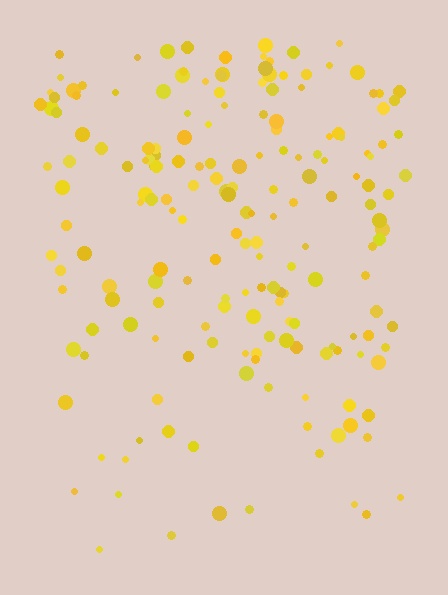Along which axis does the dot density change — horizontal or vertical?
Vertical.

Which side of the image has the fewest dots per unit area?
The bottom.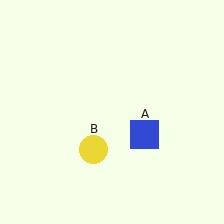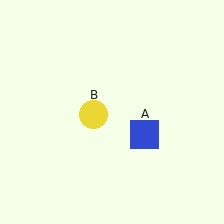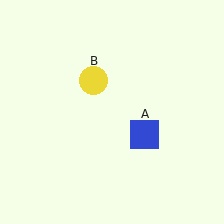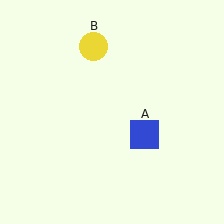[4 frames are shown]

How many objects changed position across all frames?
1 object changed position: yellow circle (object B).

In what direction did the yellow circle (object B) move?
The yellow circle (object B) moved up.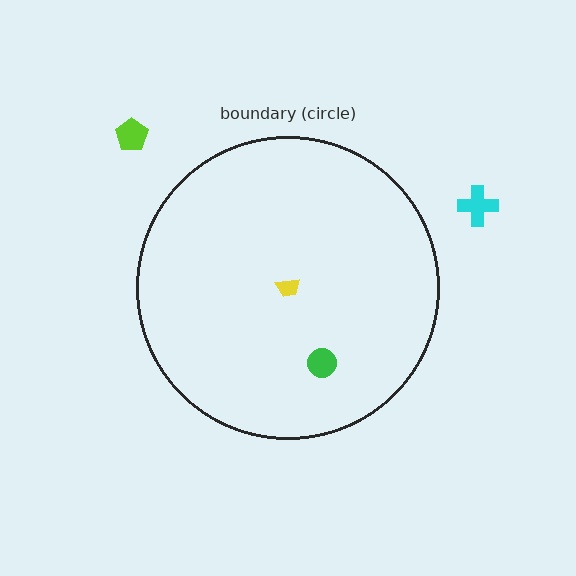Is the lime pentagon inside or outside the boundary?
Outside.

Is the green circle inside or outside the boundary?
Inside.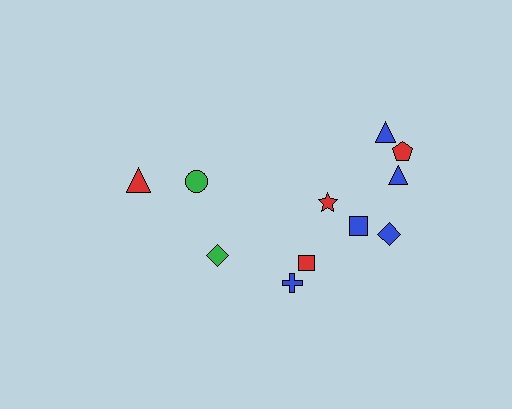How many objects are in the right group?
There are 8 objects.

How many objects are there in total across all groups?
There are 11 objects.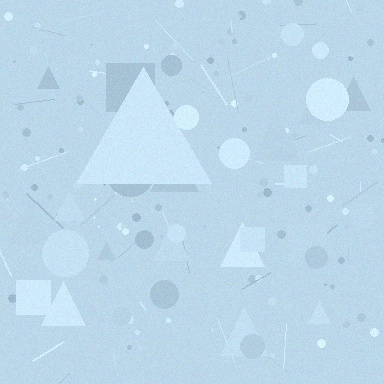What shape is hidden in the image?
A triangle is hidden in the image.